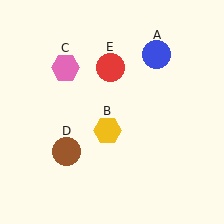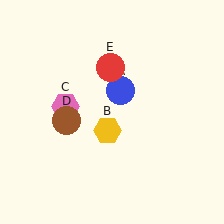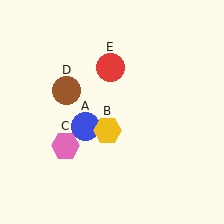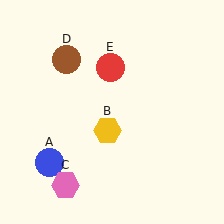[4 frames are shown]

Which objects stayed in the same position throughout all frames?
Yellow hexagon (object B) and red circle (object E) remained stationary.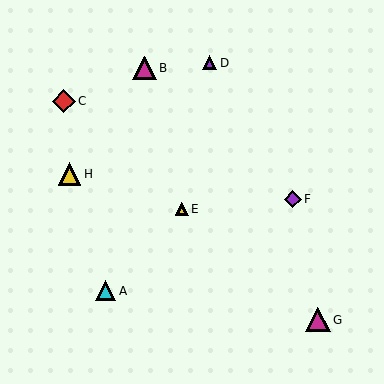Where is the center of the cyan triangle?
The center of the cyan triangle is at (105, 291).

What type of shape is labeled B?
Shape B is a magenta triangle.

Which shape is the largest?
The magenta triangle (labeled G) is the largest.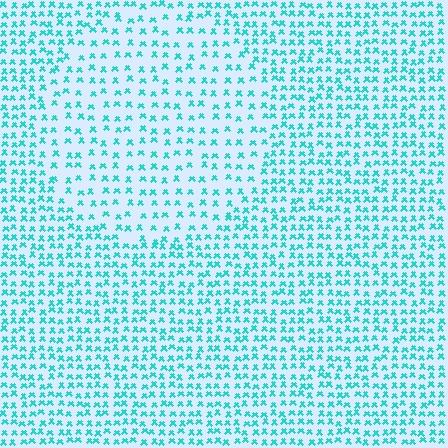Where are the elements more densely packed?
The elements are more densely packed outside the circle boundary.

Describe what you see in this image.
The image contains small cyan elements arranged at two different densities. A circle-shaped region is visible where the elements are less densely packed than the surrounding area.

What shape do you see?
I see a circle.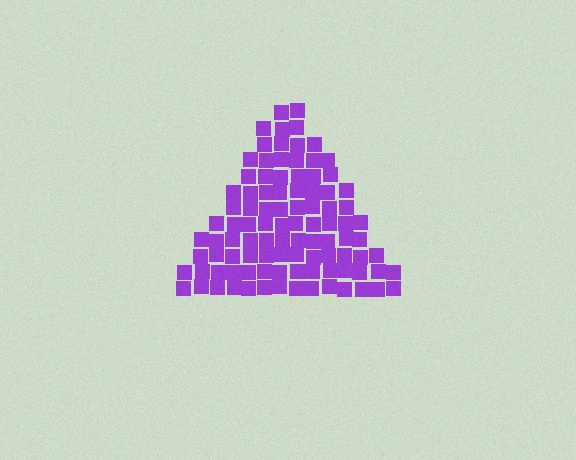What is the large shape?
The large shape is a triangle.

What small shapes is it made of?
It is made of small squares.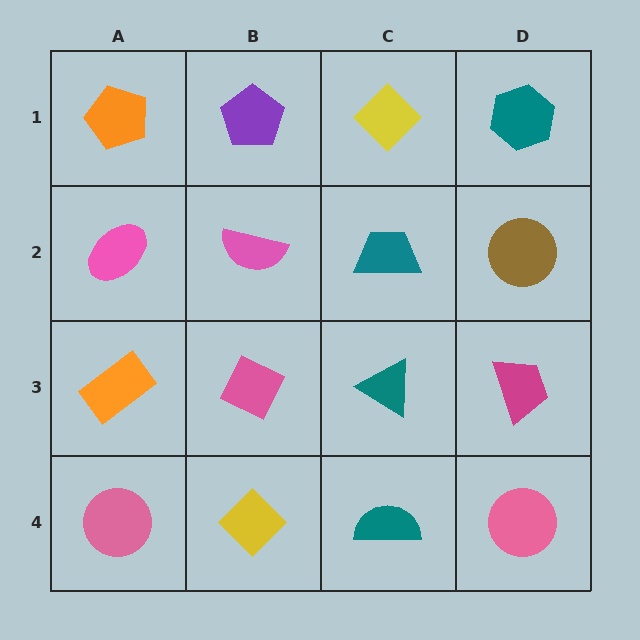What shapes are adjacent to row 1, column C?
A teal trapezoid (row 2, column C), a purple pentagon (row 1, column B), a teal hexagon (row 1, column D).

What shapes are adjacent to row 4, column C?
A teal triangle (row 3, column C), a yellow diamond (row 4, column B), a pink circle (row 4, column D).